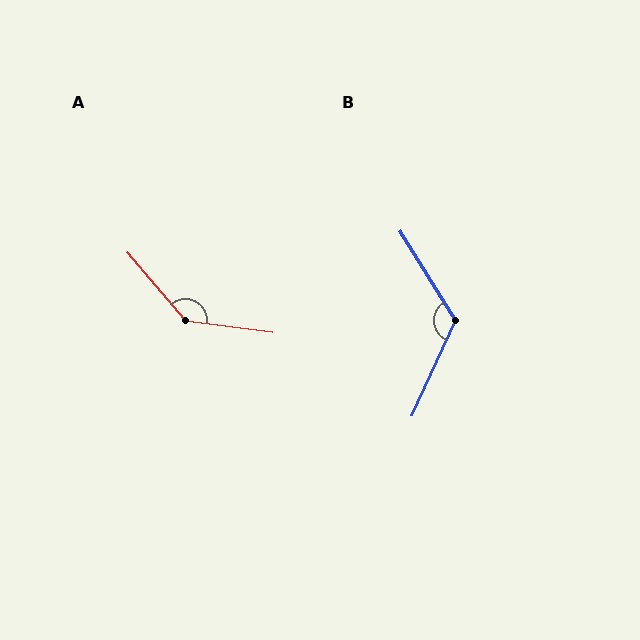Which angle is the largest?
A, at approximately 138 degrees.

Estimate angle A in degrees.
Approximately 138 degrees.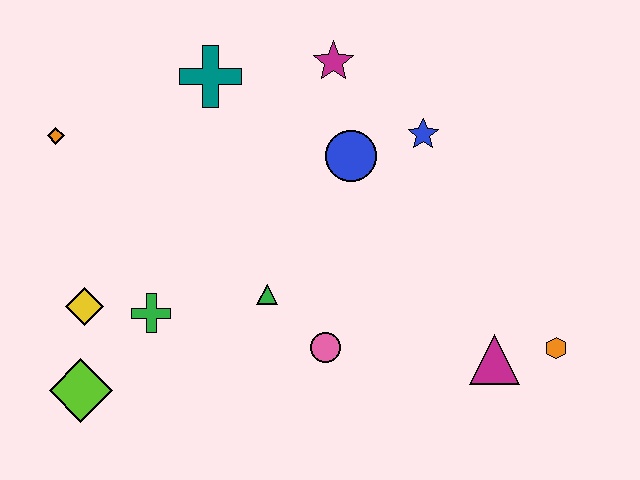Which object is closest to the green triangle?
The pink circle is closest to the green triangle.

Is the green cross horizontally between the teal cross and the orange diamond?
Yes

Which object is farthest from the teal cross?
The orange hexagon is farthest from the teal cross.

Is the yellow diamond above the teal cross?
No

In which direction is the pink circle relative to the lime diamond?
The pink circle is to the right of the lime diamond.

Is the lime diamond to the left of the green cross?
Yes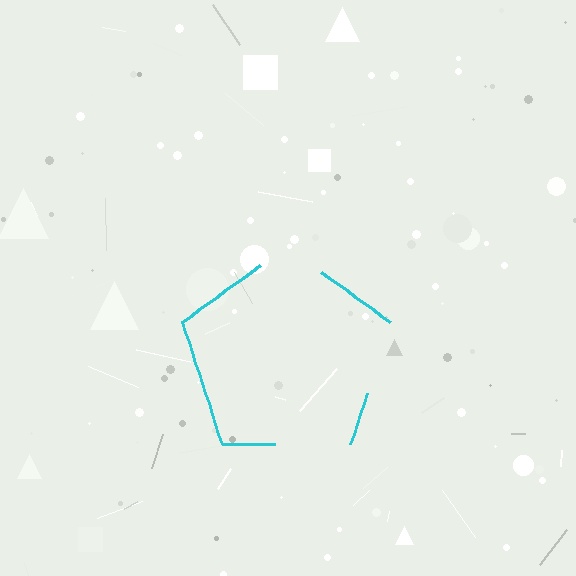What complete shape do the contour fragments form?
The contour fragments form a pentagon.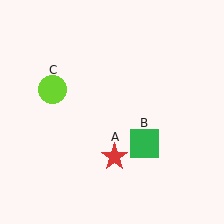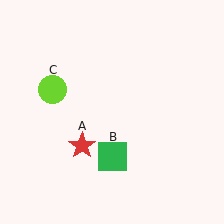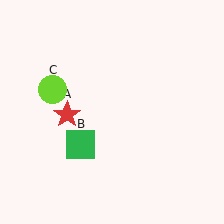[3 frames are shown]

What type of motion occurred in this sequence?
The red star (object A), green square (object B) rotated clockwise around the center of the scene.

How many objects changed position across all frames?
2 objects changed position: red star (object A), green square (object B).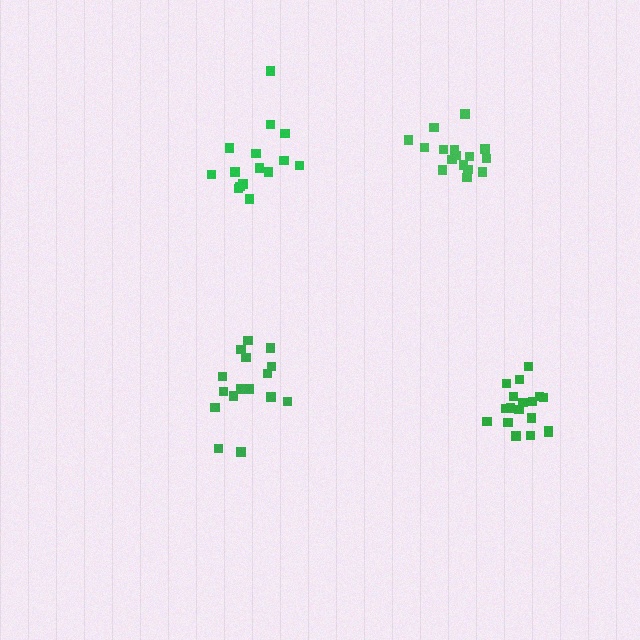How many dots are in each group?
Group 1: 18 dots, Group 2: 16 dots, Group 3: 15 dots, Group 4: 16 dots (65 total).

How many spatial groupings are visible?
There are 4 spatial groupings.